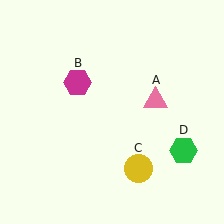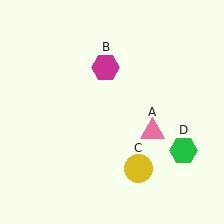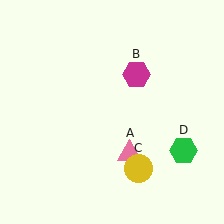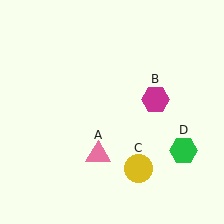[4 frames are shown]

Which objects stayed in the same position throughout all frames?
Yellow circle (object C) and green hexagon (object D) remained stationary.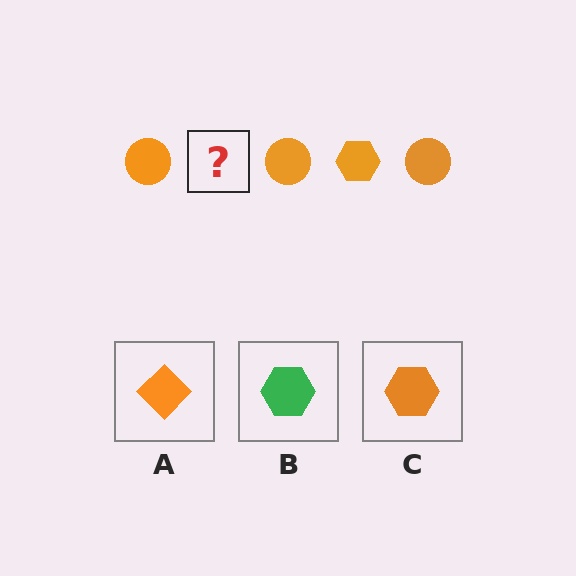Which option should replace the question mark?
Option C.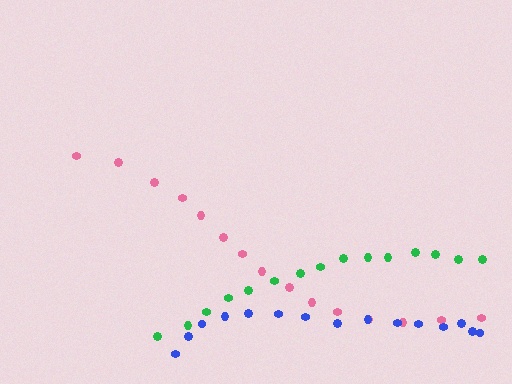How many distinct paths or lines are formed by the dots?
There are 3 distinct paths.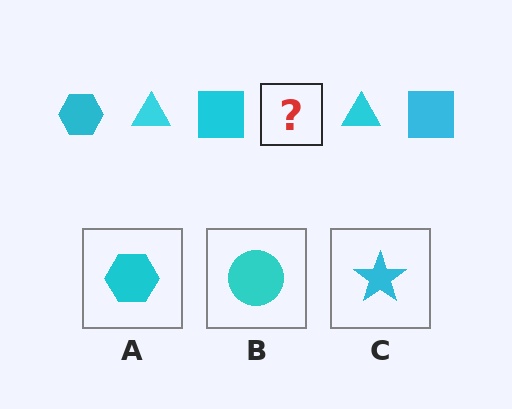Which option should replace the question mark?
Option A.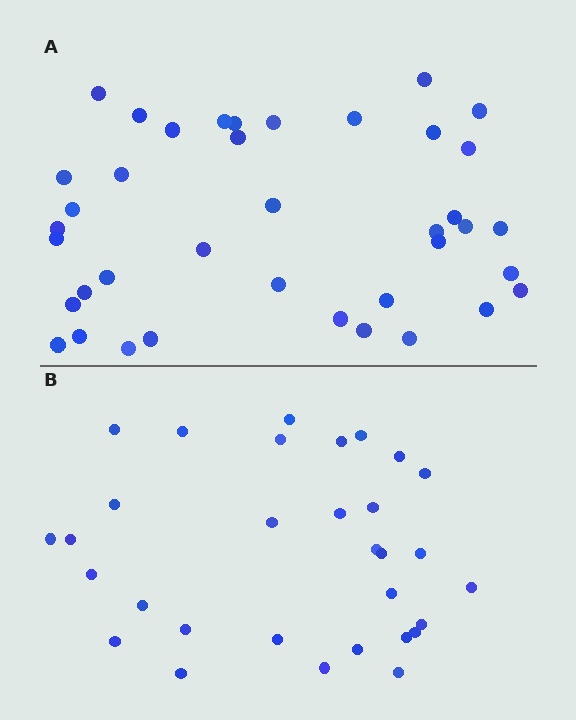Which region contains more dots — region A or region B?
Region A (the top region) has more dots.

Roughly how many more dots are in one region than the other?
Region A has roughly 8 or so more dots than region B.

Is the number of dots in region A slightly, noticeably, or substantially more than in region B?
Region A has noticeably more, but not dramatically so. The ratio is roughly 1.3 to 1.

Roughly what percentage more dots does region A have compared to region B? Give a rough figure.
About 25% more.